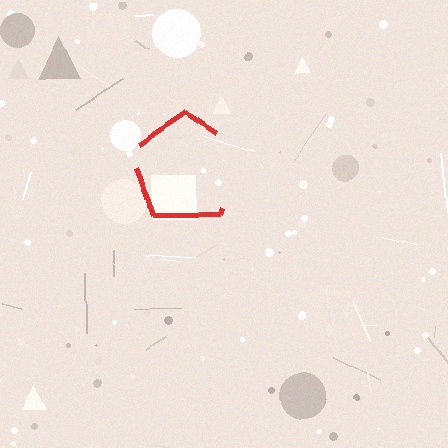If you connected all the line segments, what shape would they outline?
They would outline a pentagon.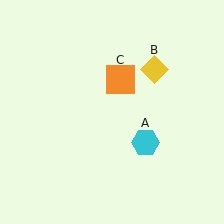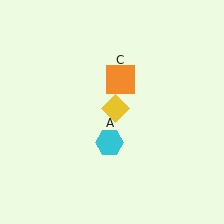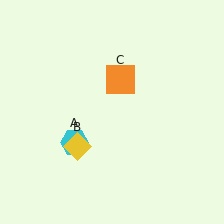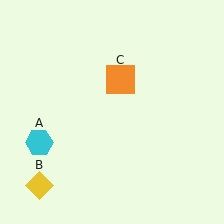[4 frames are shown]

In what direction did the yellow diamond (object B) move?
The yellow diamond (object B) moved down and to the left.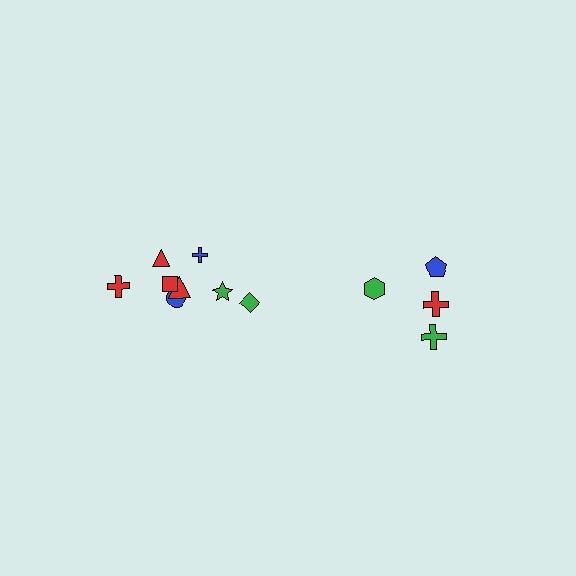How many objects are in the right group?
There are 4 objects.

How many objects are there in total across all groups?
There are 12 objects.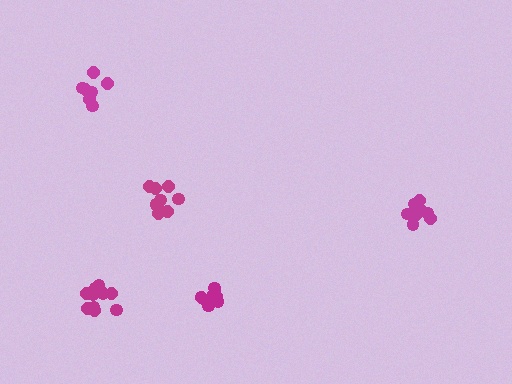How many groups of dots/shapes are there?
There are 5 groups.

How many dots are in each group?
Group 1: 13 dots, Group 2: 8 dots, Group 3: 8 dots, Group 4: 9 dots, Group 5: 9 dots (47 total).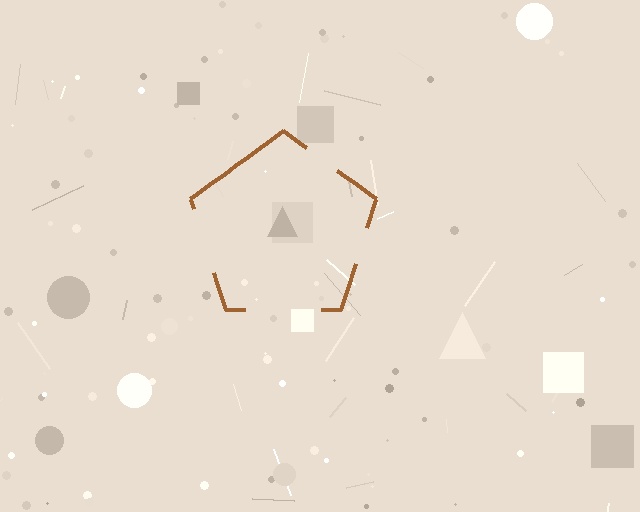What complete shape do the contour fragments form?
The contour fragments form a pentagon.